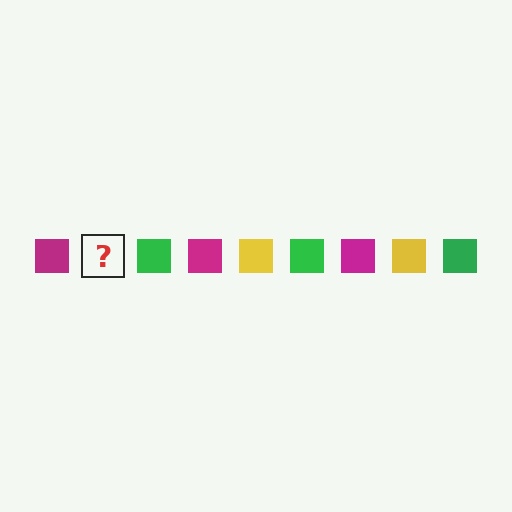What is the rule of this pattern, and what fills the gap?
The rule is that the pattern cycles through magenta, yellow, green squares. The gap should be filled with a yellow square.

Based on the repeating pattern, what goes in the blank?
The blank should be a yellow square.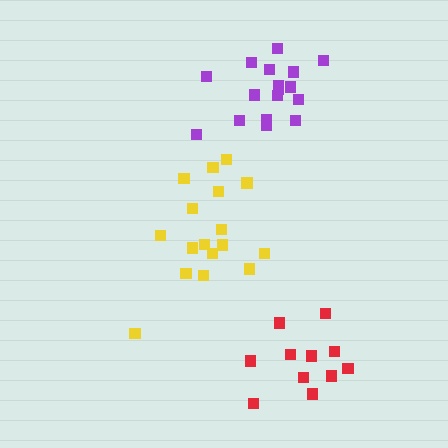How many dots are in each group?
Group 1: 17 dots, Group 2: 11 dots, Group 3: 17 dots (45 total).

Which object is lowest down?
The red cluster is bottommost.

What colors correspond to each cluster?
The clusters are colored: purple, red, yellow.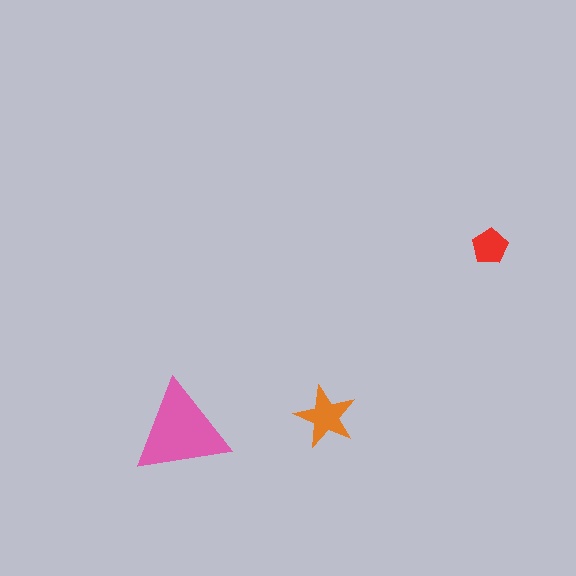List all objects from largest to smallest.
The pink triangle, the orange star, the red pentagon.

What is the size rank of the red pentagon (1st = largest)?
3rd.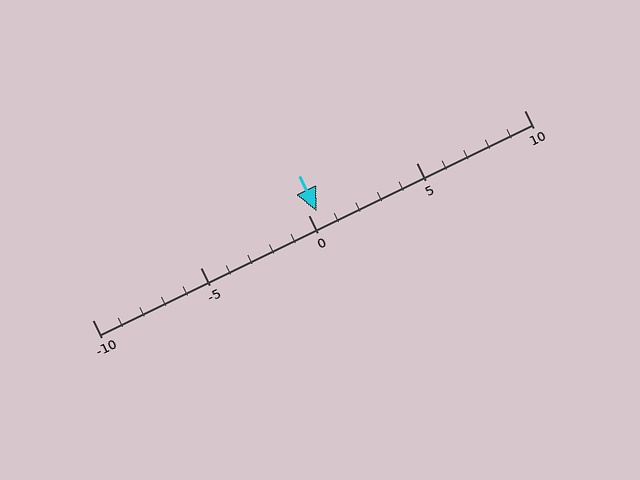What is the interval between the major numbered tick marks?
The major tick marks are spaced 5 units apart.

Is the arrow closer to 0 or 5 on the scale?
The arrow is closer to 0.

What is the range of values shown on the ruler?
The ruler shows values from -10 to 10.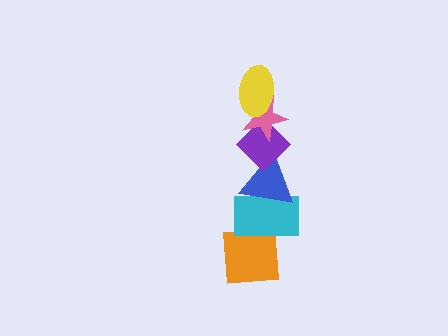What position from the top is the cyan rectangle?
The cyan rectangle is 5th from the top.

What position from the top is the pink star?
The pink star is 2nd from the top.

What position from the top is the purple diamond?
The purple diamond is 3rd from the top.